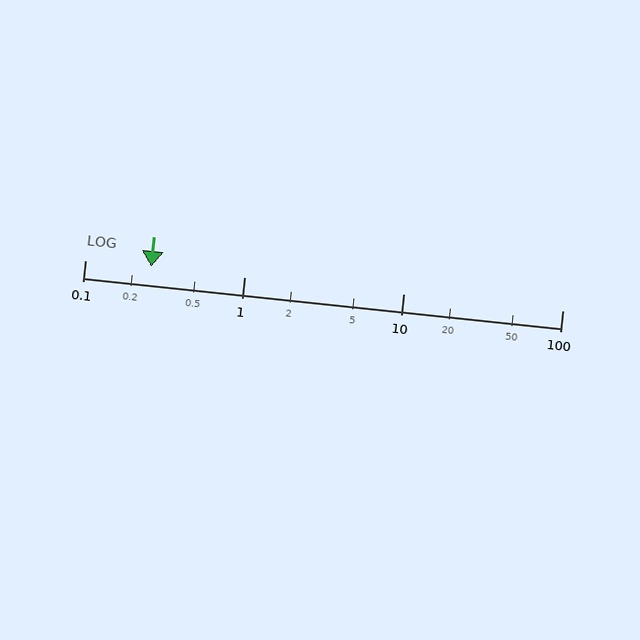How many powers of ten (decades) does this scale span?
The scale spans 3 decades, from 0.1 to 100.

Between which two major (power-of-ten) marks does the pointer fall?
The pointer is between 0.1 and 1.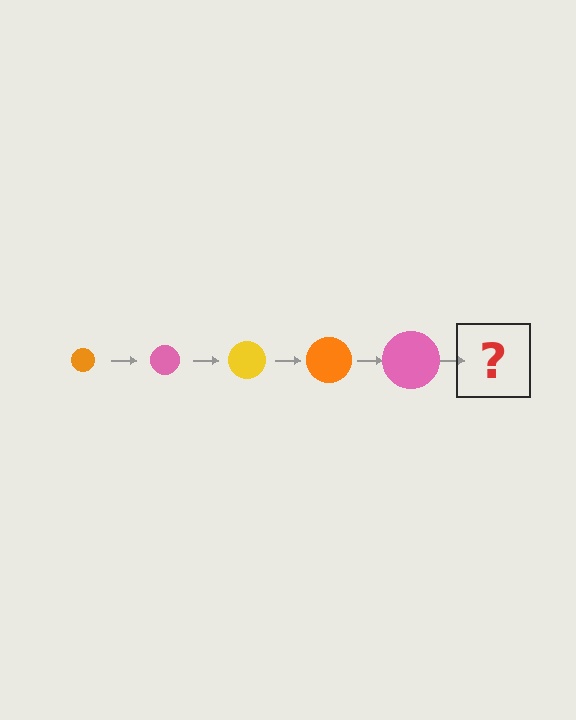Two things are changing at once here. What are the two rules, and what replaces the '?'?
The two rules are that the circle grows larger each step and the color cycles through orange, pink, and yellow. The '?' should be a yellow circle, larger than the previous one.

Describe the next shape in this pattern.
It should be a yellow circle, larger than the previous one.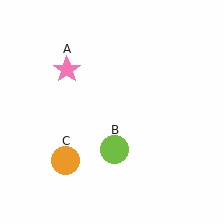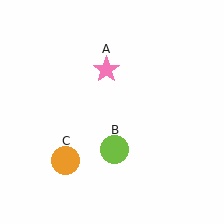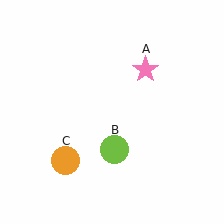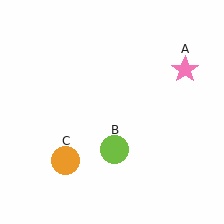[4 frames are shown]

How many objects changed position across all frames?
1 object changed position: pink star (object A).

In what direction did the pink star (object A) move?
The pink star (object A) moved right.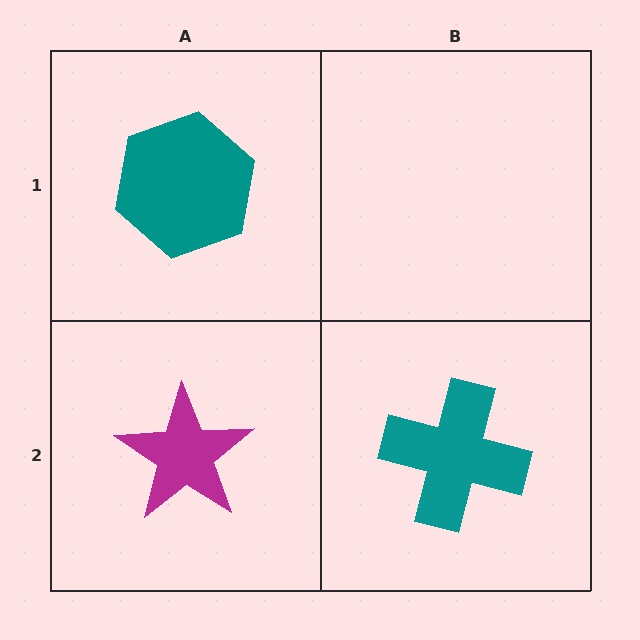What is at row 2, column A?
A magenta star.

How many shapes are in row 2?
2 shapes.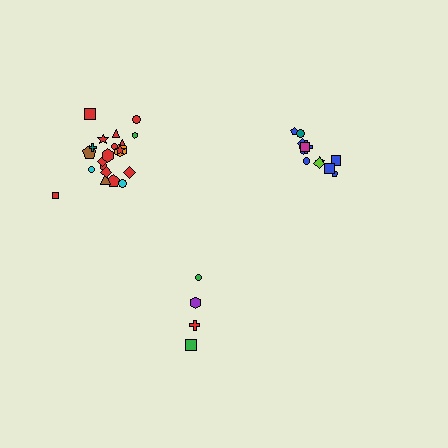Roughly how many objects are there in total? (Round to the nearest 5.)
Roughly 40 objects in total.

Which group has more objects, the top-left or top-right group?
The top-left group.